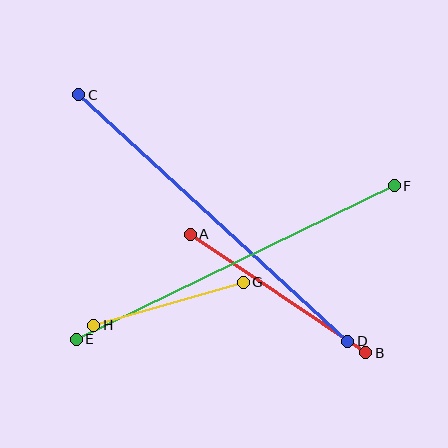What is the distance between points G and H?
The distance is approximately 155 pixels.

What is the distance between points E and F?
The distance is approximately 353 pixels.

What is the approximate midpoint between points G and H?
The midpoint is at approximately (168, 304) pixels.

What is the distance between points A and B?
The distance is approximately 211 pixels.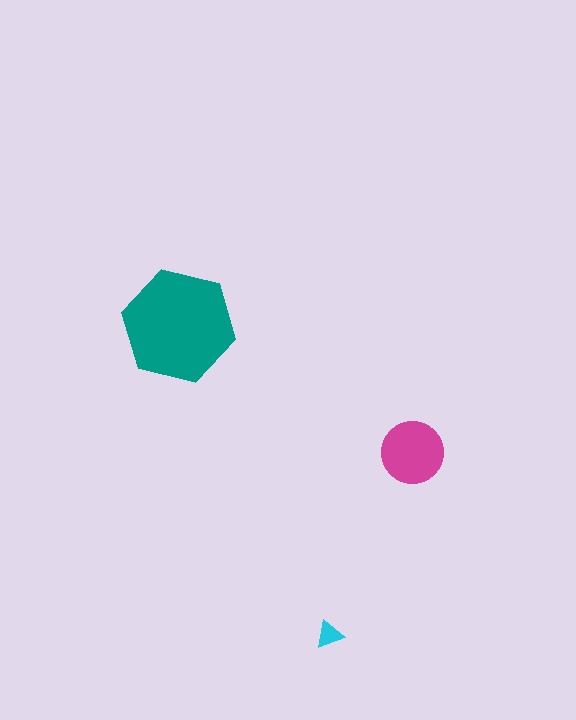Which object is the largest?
The teal hexagon.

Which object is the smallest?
The cyan triangle.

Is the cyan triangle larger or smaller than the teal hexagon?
Smaller.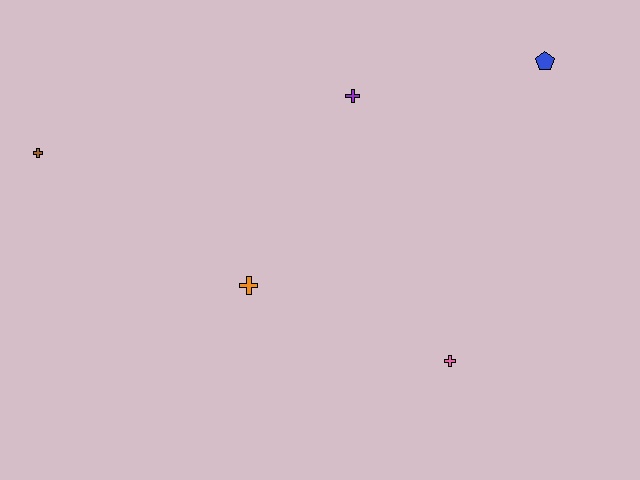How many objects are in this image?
There are 5 objects.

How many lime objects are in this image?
There are no lime objects.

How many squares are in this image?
There are no squares.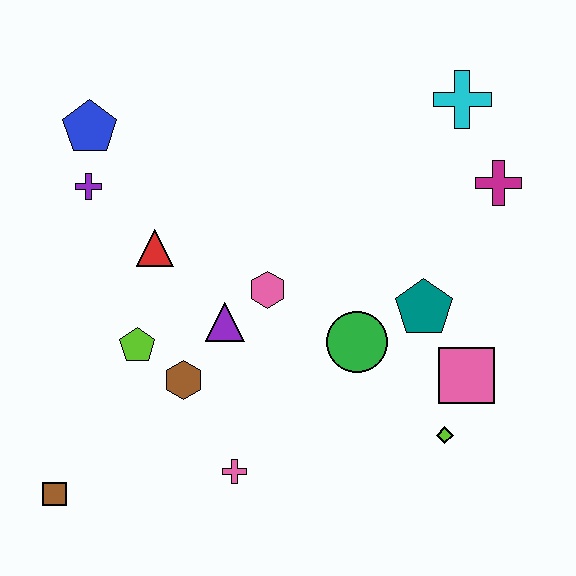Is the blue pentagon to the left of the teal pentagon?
Yes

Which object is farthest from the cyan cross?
The brown square is farthest from the cyan cross.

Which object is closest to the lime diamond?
The pink square is closest to the lime diamond.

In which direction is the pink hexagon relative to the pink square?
The pink hexagon is to the left of the pink square.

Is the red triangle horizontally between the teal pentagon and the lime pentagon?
Yes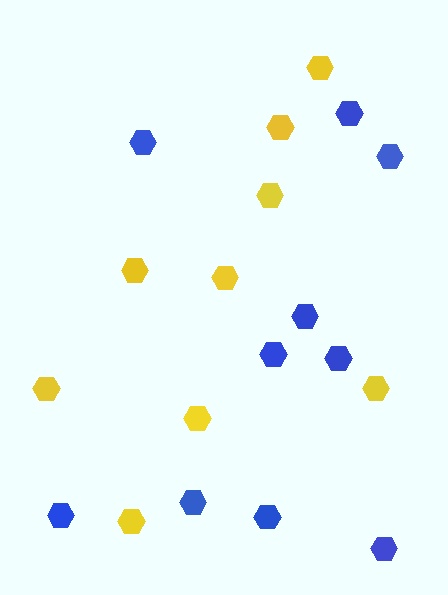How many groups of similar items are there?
There are 2 groups: one group of yellow hexagons (9) and one group of blue hexagons (10).